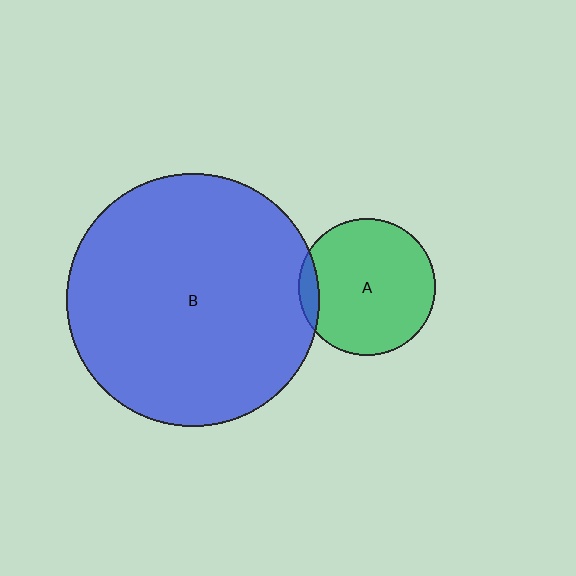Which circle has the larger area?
Circle B (blue).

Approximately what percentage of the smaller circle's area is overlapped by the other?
Approximately 10%.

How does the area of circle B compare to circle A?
Approximately 3.4 times.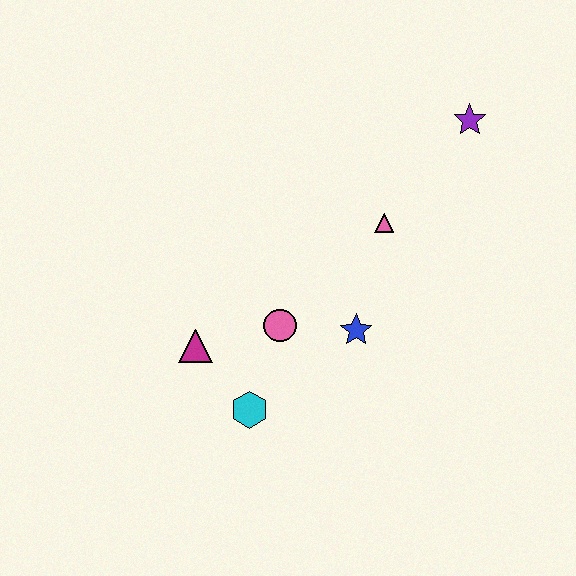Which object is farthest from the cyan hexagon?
The purple star is farthest from the cyan hexagon.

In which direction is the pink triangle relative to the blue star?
The pink triangle is above the blue star.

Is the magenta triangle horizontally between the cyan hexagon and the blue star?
No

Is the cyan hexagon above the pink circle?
No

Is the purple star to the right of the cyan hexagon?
Yes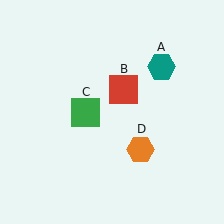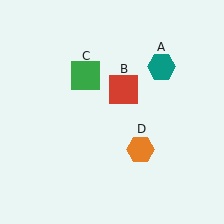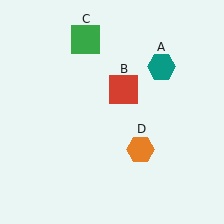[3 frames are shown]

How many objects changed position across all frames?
1 object changed position: green square (object C).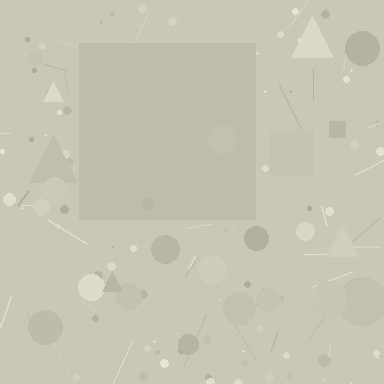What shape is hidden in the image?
A square is hidden in the image.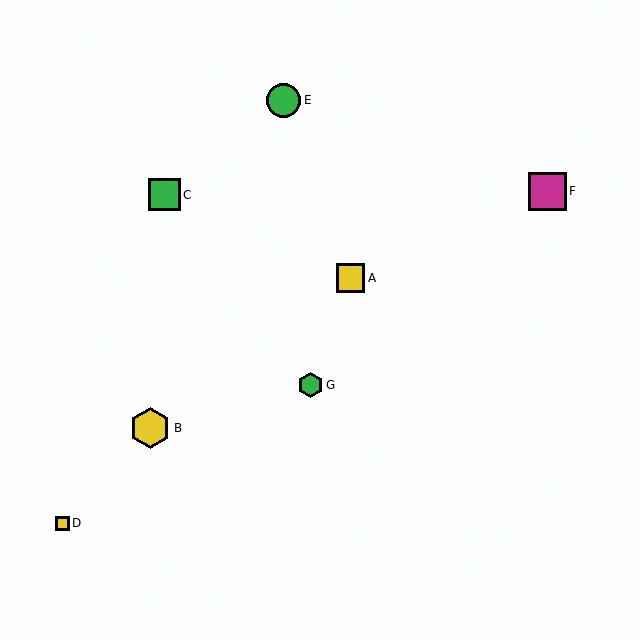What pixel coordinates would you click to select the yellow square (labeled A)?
Click at (350, 278) to select the yellow square A.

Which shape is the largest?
The yellow hexagon (labeled B) is the largest.